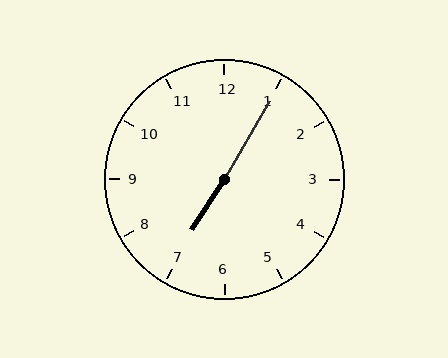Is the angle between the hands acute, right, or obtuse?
It is obtuse.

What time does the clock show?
7:05.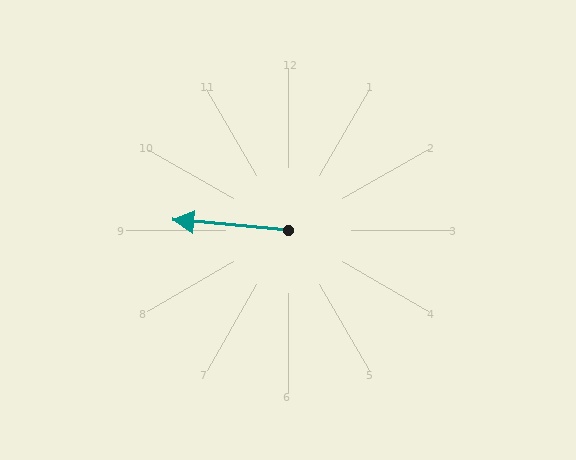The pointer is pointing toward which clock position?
Roughly 9 o'clock.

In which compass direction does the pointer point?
West.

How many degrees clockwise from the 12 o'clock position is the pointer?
Approximately 275 degrees.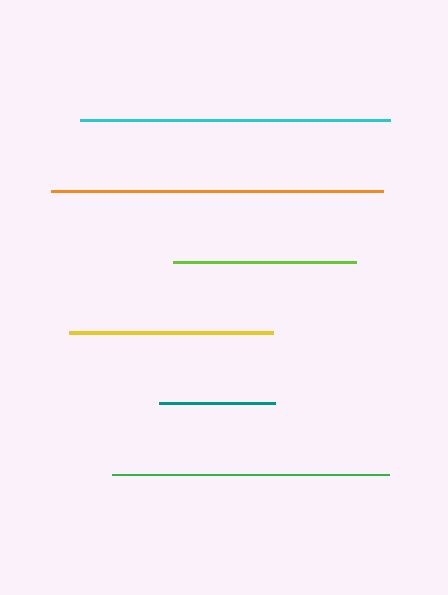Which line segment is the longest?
The orange line is the longest at approximately 332 pixels.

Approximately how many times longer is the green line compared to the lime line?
The green line is approximately 1.5 times the length of the lime line.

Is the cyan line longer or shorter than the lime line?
The cyan line is longer than the lime line.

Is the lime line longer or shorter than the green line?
The green line is longer than the lime line.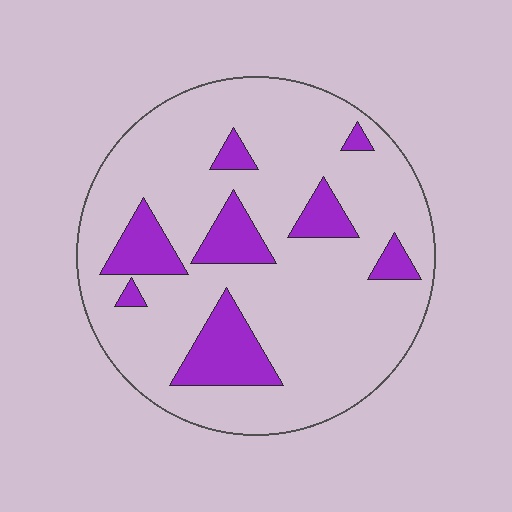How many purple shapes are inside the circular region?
8.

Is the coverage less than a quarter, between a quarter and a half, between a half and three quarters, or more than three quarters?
Less than a quarter.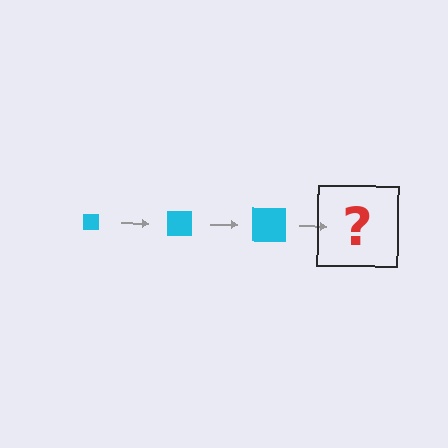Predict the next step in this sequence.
The next step is a cyan square, larger than the previous one.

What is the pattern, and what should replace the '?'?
The pattern is that the square gets progressively larger each step. The '?' should be a cyan square, larger than the previous one.